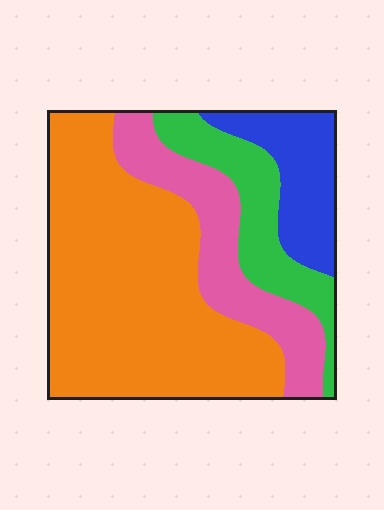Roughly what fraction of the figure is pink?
Pink takes up about one fifth (1/5) of the figure.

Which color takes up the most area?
Orange, at roughly 55%.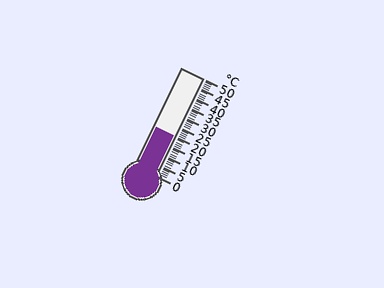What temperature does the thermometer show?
The thermometer shows approximately 20°C.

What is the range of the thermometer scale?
The thermometer scale ranges from 0°C to 50°C.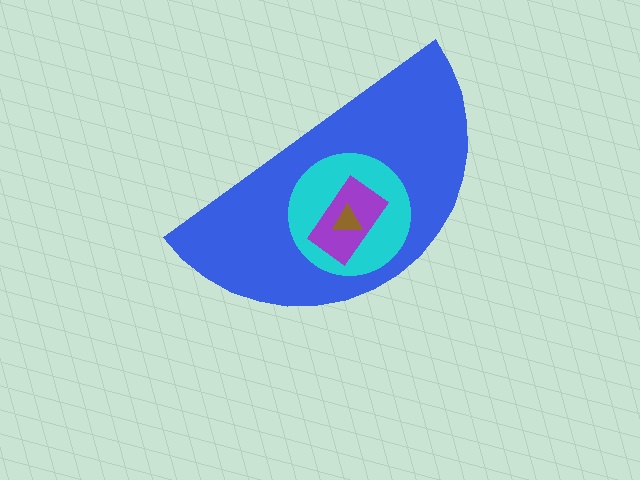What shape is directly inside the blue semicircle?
The cyan circle.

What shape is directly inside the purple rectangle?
The brown triangle.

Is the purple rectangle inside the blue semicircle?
Yes.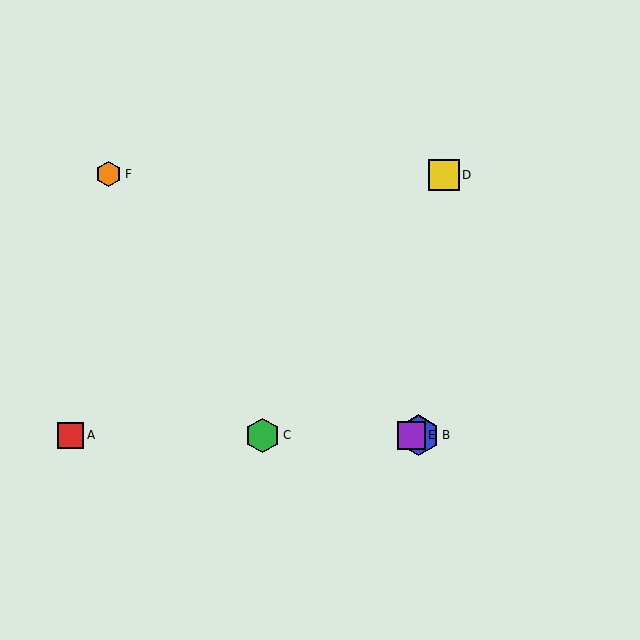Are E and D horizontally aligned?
No, E is at y≈435 and D is at y≈175.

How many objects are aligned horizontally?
4 objects (A, B, C, E) are aligned horizontally.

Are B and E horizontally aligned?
Yes, both are at y≈435.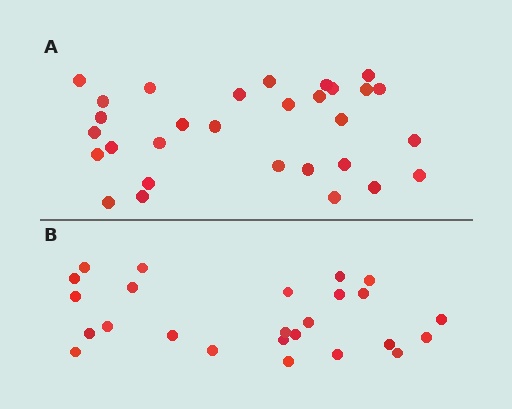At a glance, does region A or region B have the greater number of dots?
Region A (the top region) has more dots.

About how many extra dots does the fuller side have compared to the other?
Region A has about 5 more dots than region B.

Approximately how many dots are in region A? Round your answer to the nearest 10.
About 30 dots.